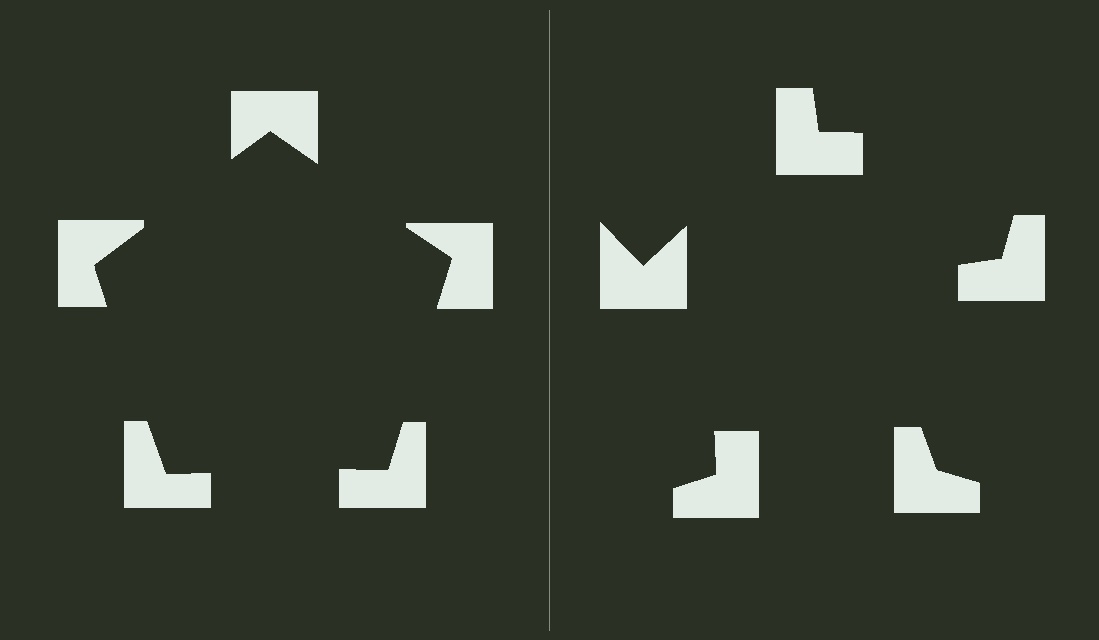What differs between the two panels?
The notched squares are positioned identically on both sides; only the wedge orientations differ. On the left they align to a pentagon; on the right they are misaligned.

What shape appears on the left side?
An illusory pentagon.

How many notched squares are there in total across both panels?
10 — 5 on each side.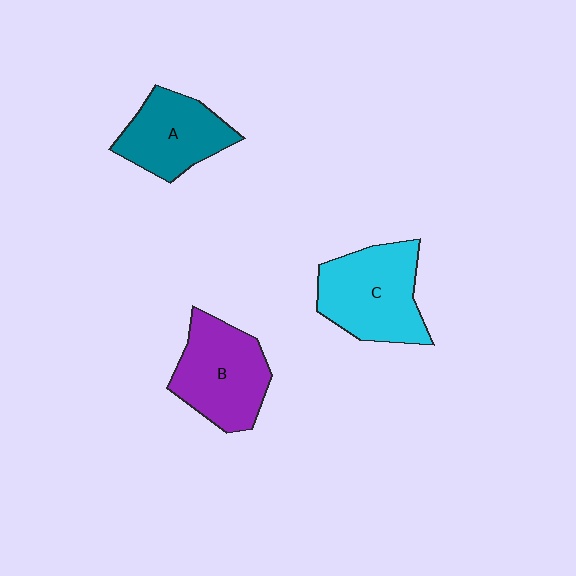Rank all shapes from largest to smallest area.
From largest to smallest: C (cyan), B (purple), A (teal).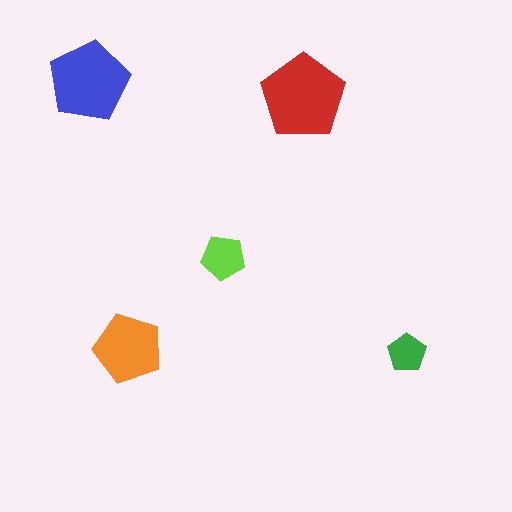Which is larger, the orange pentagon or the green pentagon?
The orange one.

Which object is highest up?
The blue pentagon is topmost.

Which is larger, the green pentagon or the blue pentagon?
The blue one.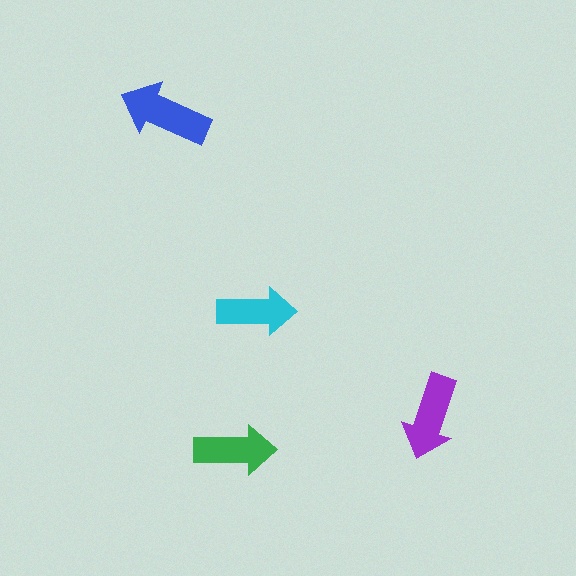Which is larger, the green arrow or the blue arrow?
The blue one.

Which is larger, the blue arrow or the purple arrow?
The blue one.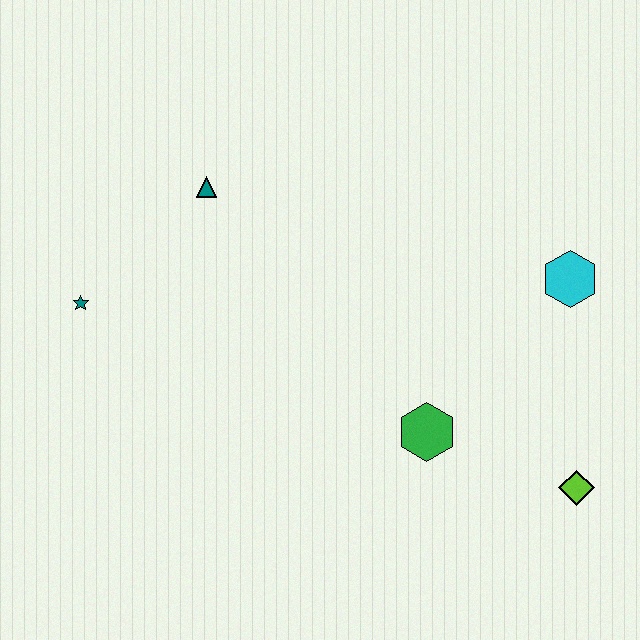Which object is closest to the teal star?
The teal triangle is closest to the teal star.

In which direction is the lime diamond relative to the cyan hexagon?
The lime diamond is below the cyan hexagon.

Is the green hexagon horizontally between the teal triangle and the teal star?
No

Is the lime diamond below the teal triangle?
Yes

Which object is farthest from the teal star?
The lime diamond is farthest from the teal star.